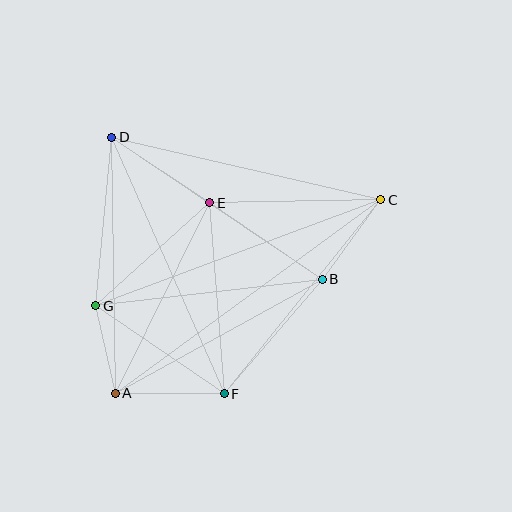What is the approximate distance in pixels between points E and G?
The distance between E and G is approximately 154 pixels.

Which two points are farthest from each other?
Points A and C are farthest from each other.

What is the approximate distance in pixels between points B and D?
The distance between B and D is approximately 254 pixels.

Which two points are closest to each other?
Points A and G are closest to each other.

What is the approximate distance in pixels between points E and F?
The distance between E and F is approximately 192 pixels.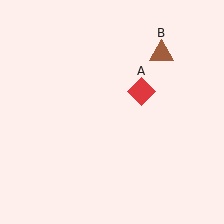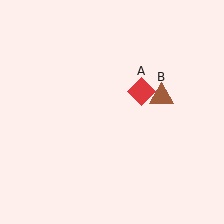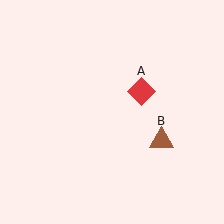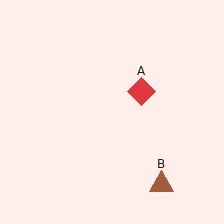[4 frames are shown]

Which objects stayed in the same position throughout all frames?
Red diamond (object A) remained stationary.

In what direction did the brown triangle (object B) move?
The brown triangle (object B) moved down.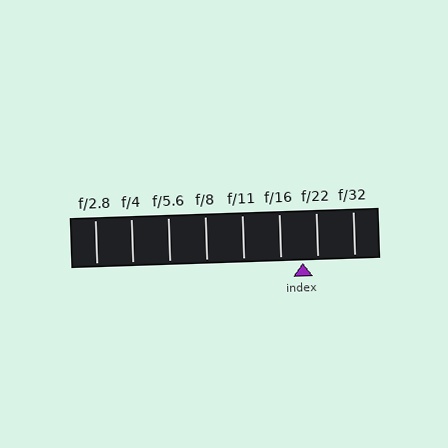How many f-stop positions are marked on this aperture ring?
There are 8 f-stop positions marked.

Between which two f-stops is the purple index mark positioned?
The index mark is between f/16 and f/22.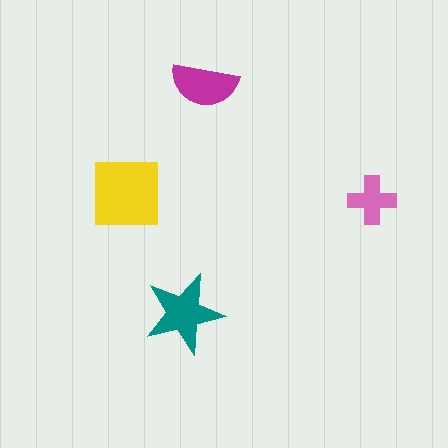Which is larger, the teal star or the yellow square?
The yellow square.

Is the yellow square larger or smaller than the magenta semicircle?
Larger.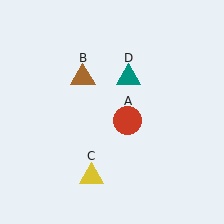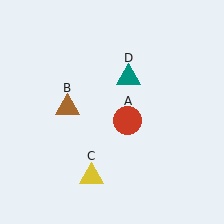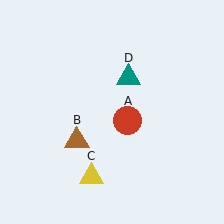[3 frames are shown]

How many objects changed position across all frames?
1 object changed position: brown triangle (object B).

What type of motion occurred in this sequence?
The brown triangle (object B) rotated counterclockwise around the center of the scene.